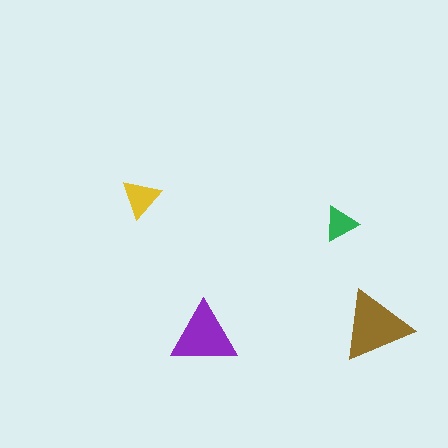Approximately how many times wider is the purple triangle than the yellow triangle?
About 1.5 times wider.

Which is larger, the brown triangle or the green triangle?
The brown one.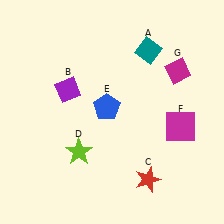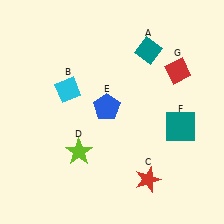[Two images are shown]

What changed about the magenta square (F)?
In Image 1, F is magenta. In Image 2, it changed to teal.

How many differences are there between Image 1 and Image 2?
There are 3 differences between the two images.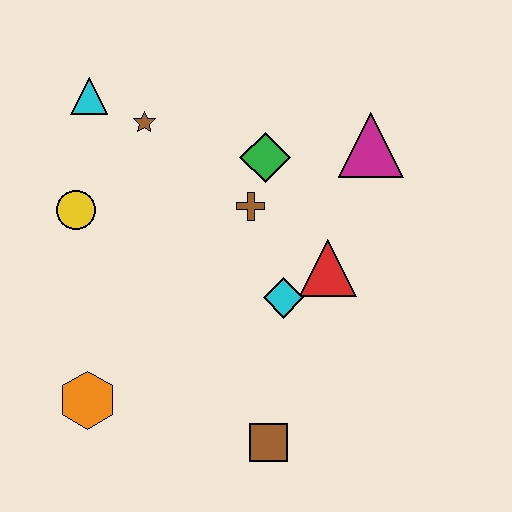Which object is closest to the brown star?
The cyan triangle is closest to the brown star.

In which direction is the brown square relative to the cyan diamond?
The brown square is below the cyan diamond.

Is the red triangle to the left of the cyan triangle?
No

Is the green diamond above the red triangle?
Yes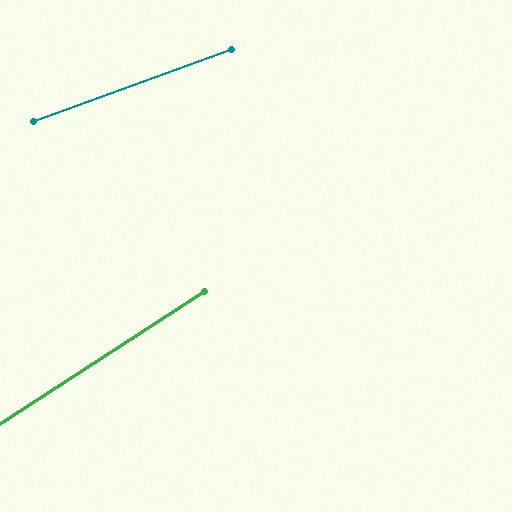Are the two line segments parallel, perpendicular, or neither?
Neither parallel nor perpendicular — they differ by about 13°.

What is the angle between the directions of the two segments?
Approximately 13 degrees.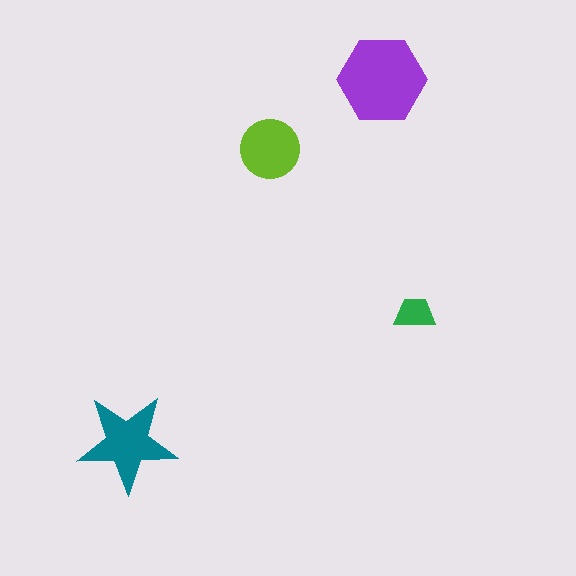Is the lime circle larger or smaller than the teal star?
Smaller.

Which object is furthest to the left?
The teal star is leftmost.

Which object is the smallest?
The green trapezoid.